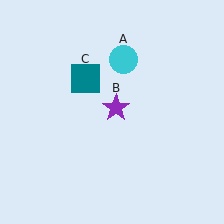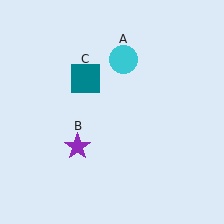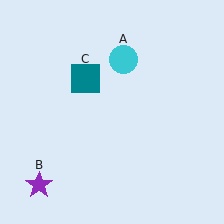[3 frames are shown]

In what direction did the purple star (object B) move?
The purple star (object B) moved down and to the left.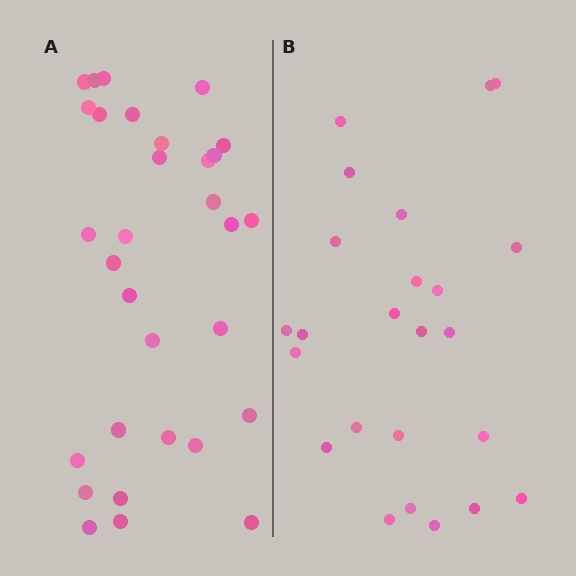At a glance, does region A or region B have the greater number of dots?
Region A (the left region) has more dots.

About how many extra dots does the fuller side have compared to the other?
Region A has roughly 8 or so more dots than region B.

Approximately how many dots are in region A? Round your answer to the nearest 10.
About 30 dots. (The exact count is 31, which rounds to 30.)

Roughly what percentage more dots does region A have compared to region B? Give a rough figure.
About 30% more.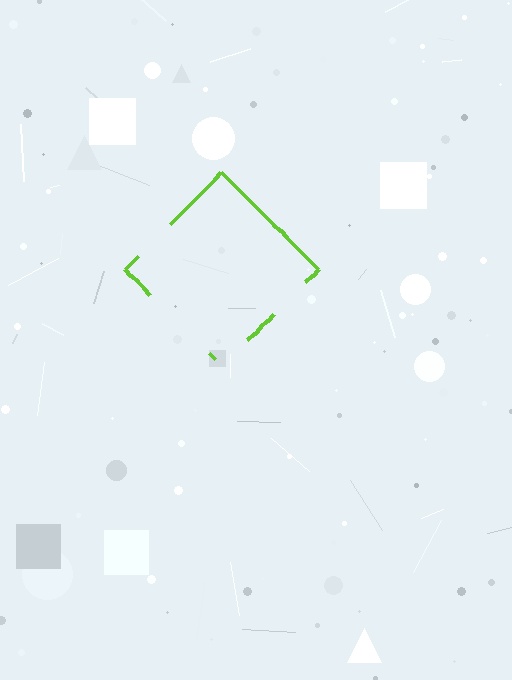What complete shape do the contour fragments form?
The contour fragments form a diamond.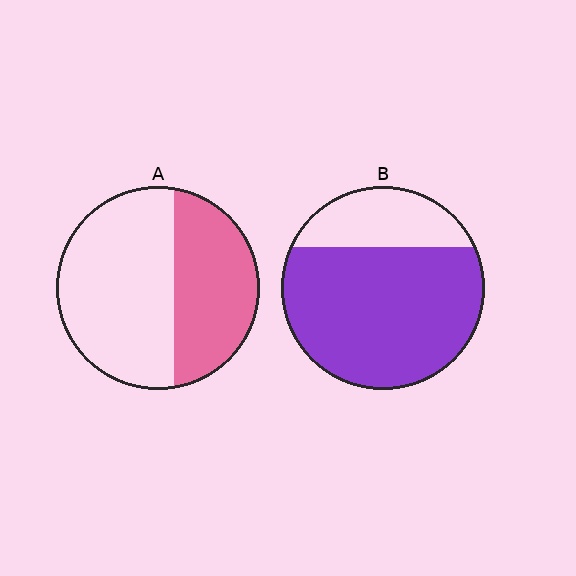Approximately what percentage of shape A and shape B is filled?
A is approximately 40% and B is approximately 75%.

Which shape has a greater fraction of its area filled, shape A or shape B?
Shape B.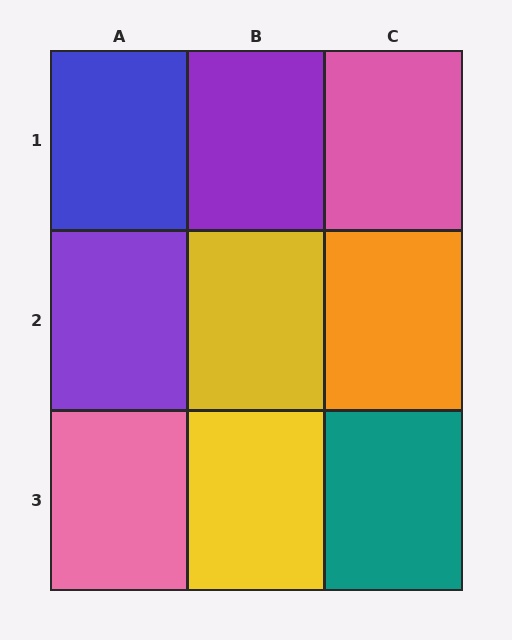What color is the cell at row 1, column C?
Pink.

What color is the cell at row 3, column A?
Pink.